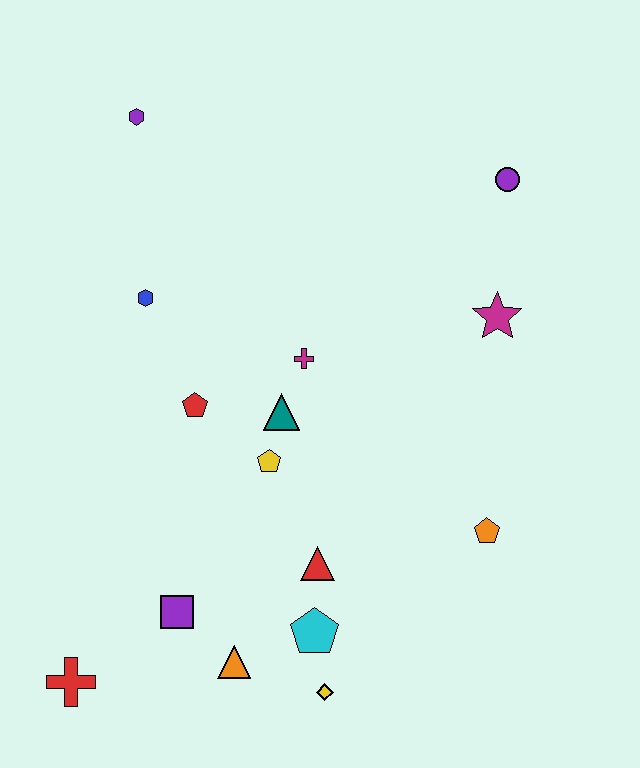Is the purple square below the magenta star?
Yes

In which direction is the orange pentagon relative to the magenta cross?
The orange pentagon is to the right of the magenta cross.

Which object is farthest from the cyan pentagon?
The purple hexagon is farthest from the cyan pentagon.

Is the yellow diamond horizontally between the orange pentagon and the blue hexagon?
Yes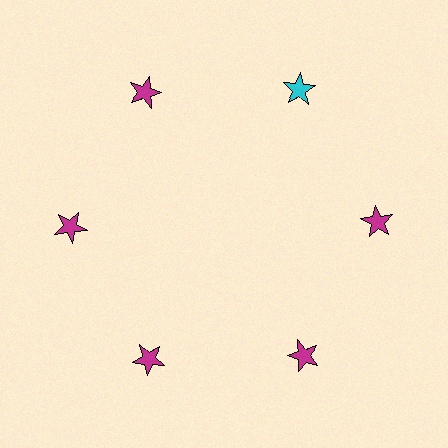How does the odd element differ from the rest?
It has a different color: cyan instead of magenta.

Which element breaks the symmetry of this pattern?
The cyan star at roughly the 1 o'clock position breaks the symmetry. All other shapes are magenta stars.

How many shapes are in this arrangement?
There are 6 shapes arranged in a ring pattern.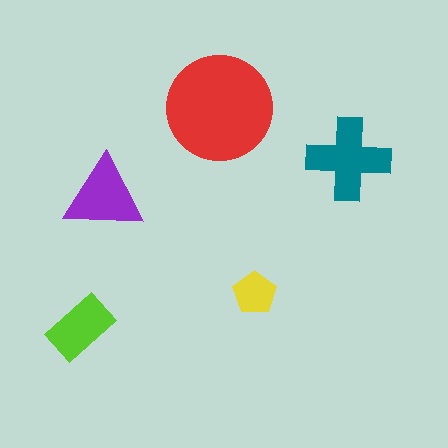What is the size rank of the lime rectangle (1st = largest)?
4th.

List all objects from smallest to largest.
The yellow pentagon, the lime rectangle, the purple triangle, the teal cross, the red circle.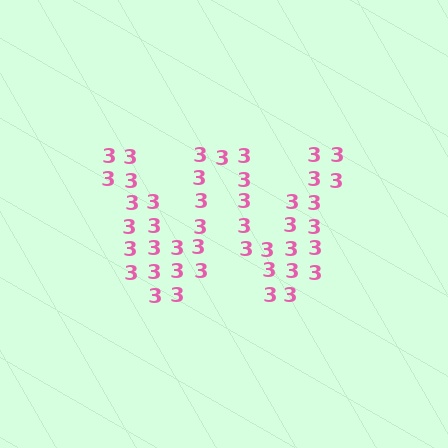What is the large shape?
The large shape is the letter W.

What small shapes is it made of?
It is made of small digit 3's.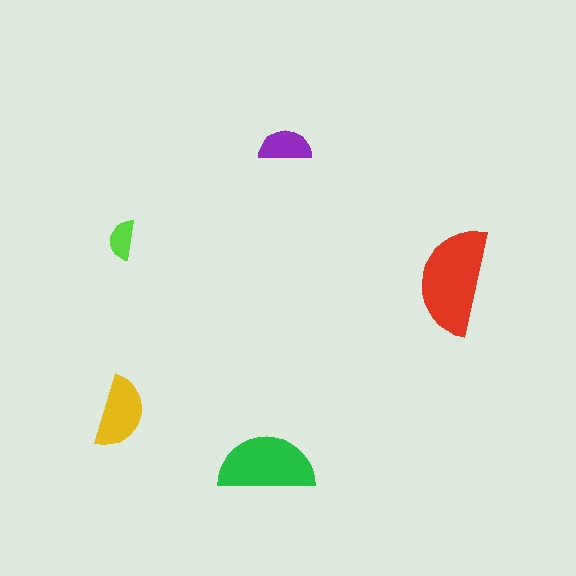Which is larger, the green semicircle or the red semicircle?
The red one.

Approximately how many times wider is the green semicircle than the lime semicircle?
About 2.5 times wider.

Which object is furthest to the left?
The lime semicircle is leftmost.